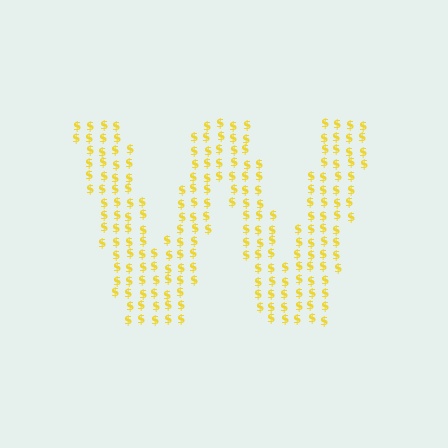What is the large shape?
The large shape is the letter W.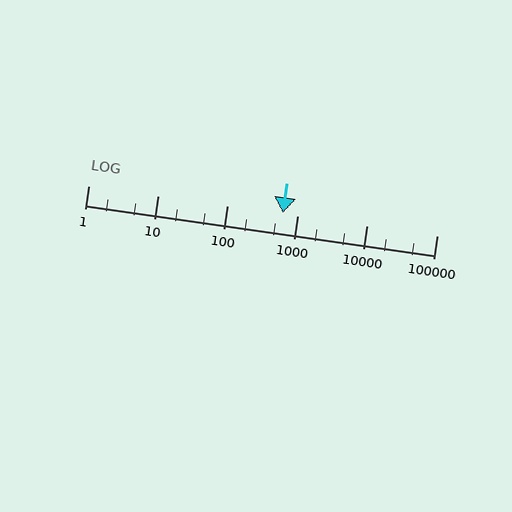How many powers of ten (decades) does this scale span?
The scale spans 5 decades, from 1 to 100000.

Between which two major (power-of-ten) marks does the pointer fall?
The pointer is between 100 and 1000.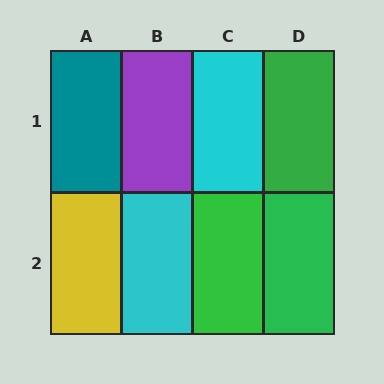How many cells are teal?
1 cell is teal.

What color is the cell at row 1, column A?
Teal.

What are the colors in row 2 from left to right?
Yellow, cyan, green, green.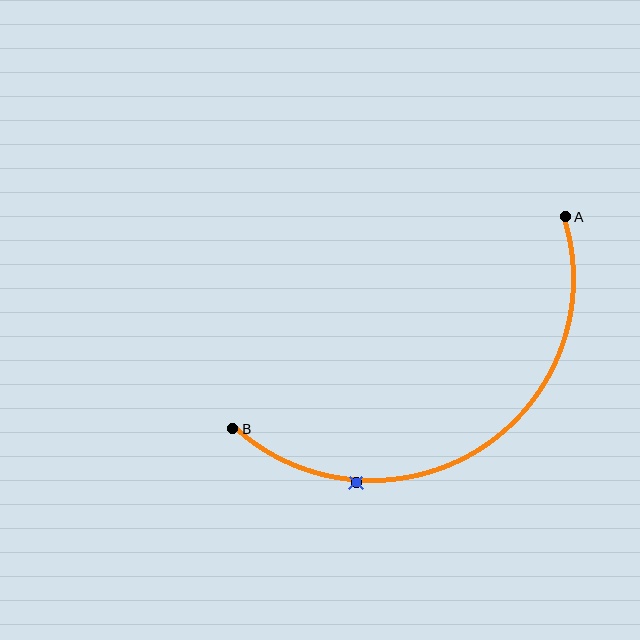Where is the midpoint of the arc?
The arc midpoint is the point on the curve farthest from the straight line joining A and B. It sits below that line.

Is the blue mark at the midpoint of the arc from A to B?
No. The blue mark lies on the arc but is closer to endpoint B. The arc midpoint would be at the point on the curve equidistant along the arc from both A and B.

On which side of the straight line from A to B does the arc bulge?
The arc bulges below the straight line connecting A and B.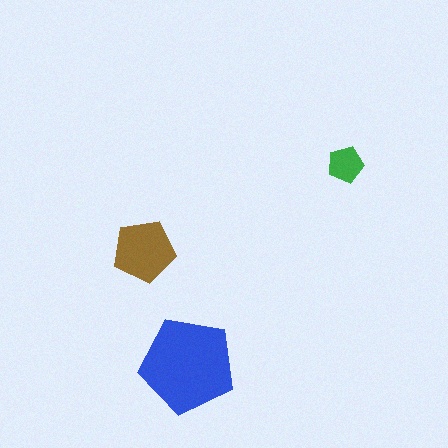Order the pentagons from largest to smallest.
the blue one, the brown one, the green one.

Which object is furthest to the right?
The green pentagon is rightmost.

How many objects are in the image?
There are 3 objects in the image.